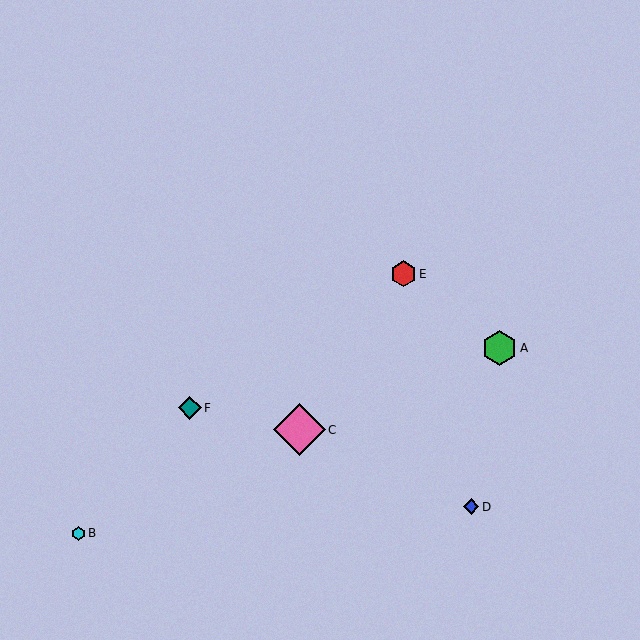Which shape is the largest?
The pink diamond (labeled C) is the largest.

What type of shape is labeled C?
Shape C is a pink diamond.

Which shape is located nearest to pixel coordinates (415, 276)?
The red hexagon (labeled E) at (403, 274) is nearest to that location.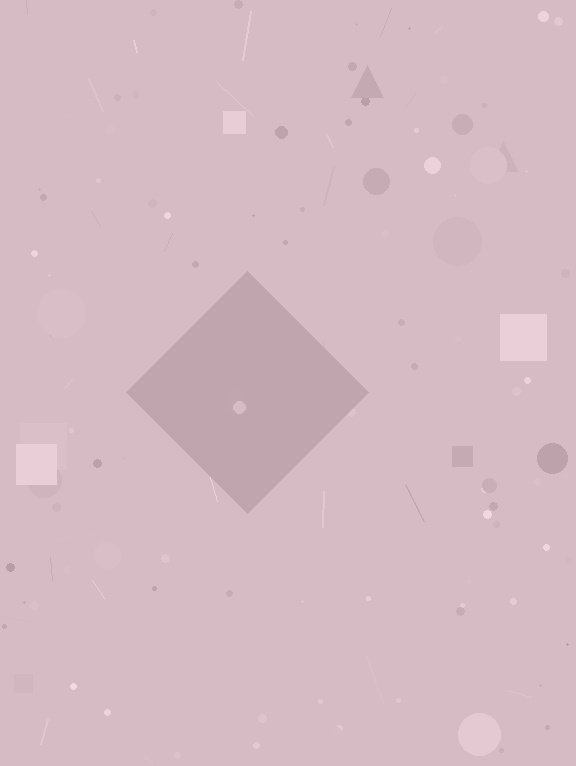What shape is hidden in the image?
A diamond is hidden in the image.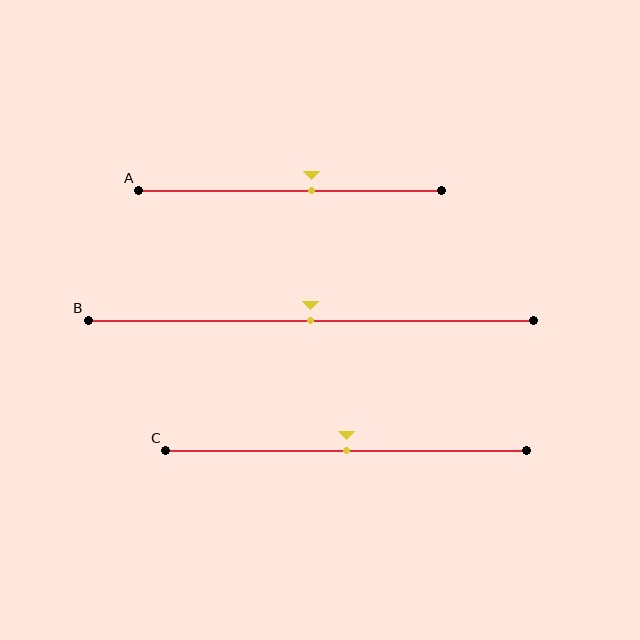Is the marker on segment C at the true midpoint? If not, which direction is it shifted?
Yes, the marker on segment C is at the true midpoint.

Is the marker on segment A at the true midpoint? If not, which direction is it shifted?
No, the marker on segment A is shifted to the right by about 7% of the segment length.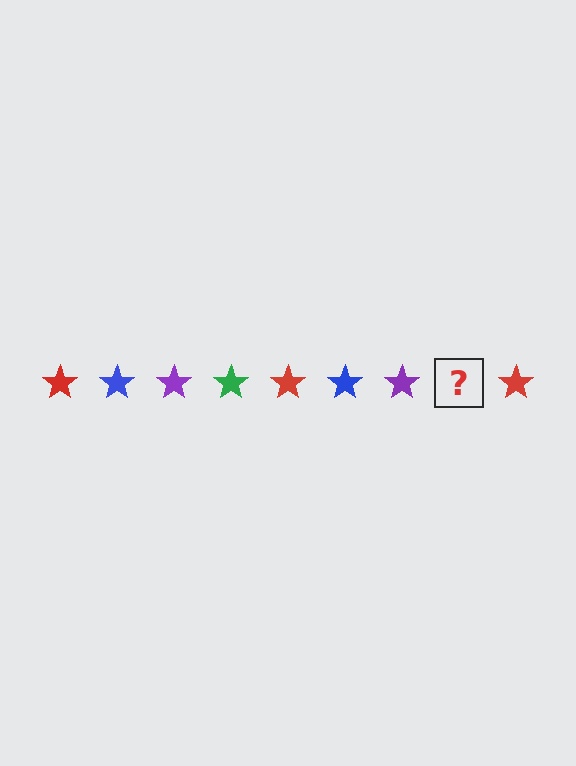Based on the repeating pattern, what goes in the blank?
The blank should be a green star.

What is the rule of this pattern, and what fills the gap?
The rule is that the pattern cycles through red, blue, purple, green stars. The gap should be filled with a green star.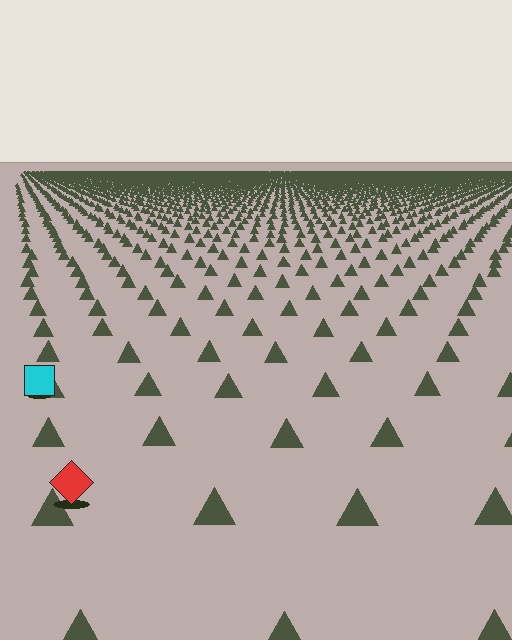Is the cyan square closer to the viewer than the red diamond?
No. The red diamond is closer — you can tell from the texture gradient: the ground texture is coarser near it.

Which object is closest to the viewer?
The red diamond is closest. The texture marks near it are larger and more spread out.